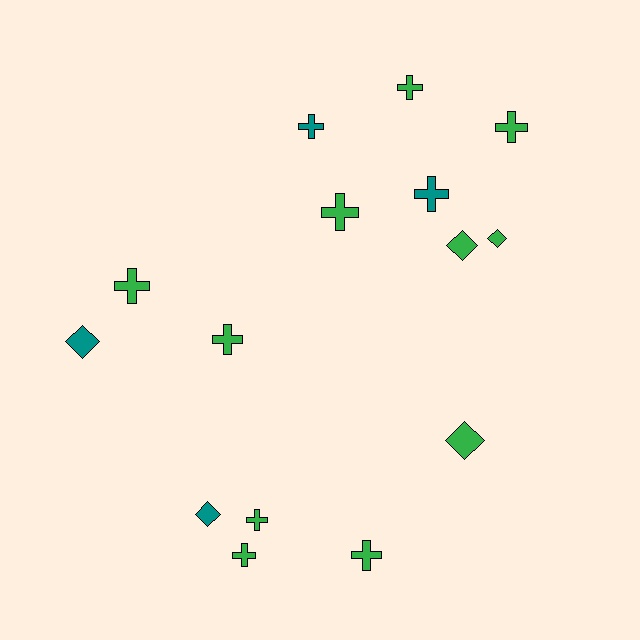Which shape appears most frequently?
Cross, with 10 objects.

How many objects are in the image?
There are 15 objects.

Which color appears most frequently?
Green, with 11 objects.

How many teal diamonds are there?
There are 2 teal diamonds.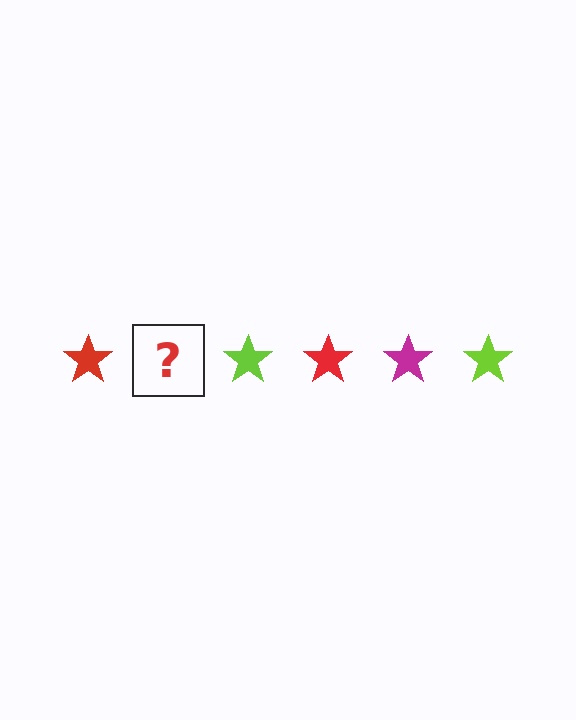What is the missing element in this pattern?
The missing element is a magenta star.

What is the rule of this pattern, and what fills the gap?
The rule is that the pattern cycles through red, magenta, lime stars. The gap should be filled with a magenta star.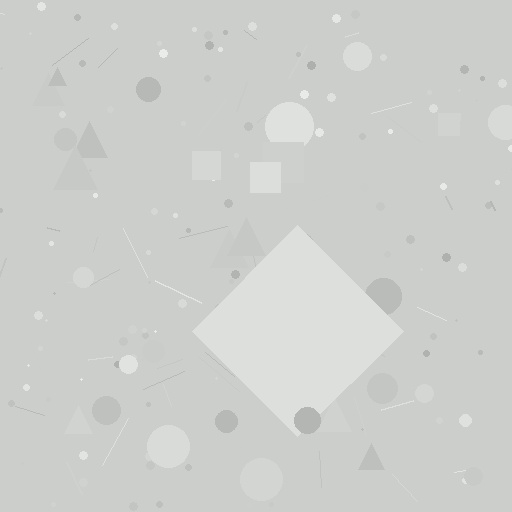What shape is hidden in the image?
A diamond is hidden in the image.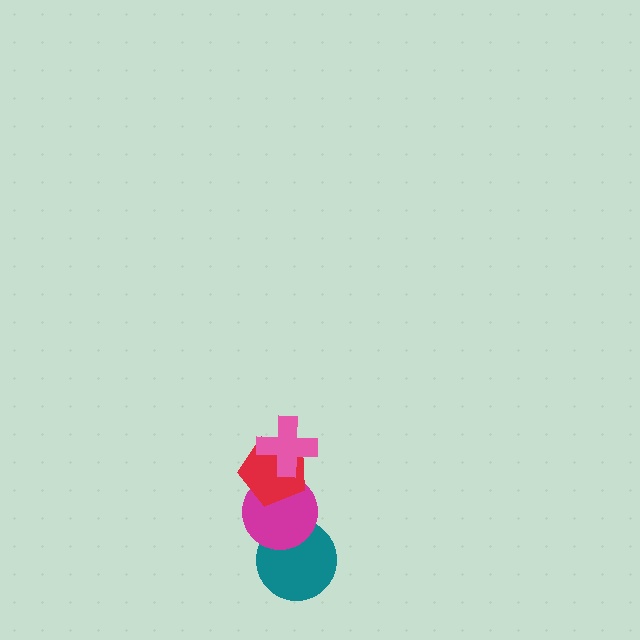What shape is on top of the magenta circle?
The red pentagon is on top of the magenta circle.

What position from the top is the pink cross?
The pink cross is 1st from the top.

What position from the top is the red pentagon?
The red pentagon is 2nd from the top.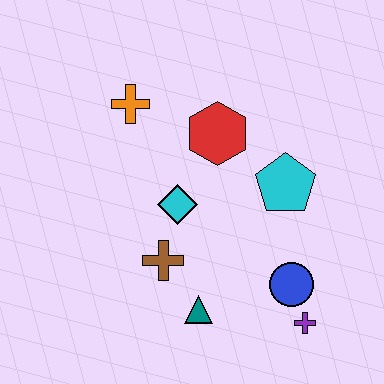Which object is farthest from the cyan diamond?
The purple cross is farthest from the cyan diamond.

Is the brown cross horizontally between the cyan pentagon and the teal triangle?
No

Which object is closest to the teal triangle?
The brown cross is closest to the teal triangle.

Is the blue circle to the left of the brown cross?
No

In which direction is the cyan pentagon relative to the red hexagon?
The cyan pentagon is to the right of the red hexagon.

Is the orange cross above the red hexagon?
Yes